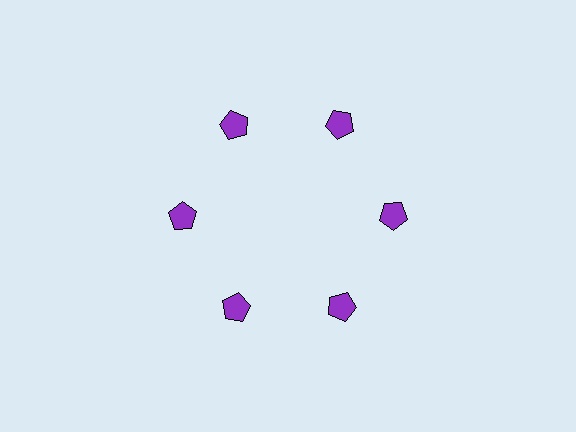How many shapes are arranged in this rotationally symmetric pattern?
There are 6 shapes, arranged in 6 groups of 1.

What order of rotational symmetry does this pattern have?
This pattern has 6-fold rotational symmetry.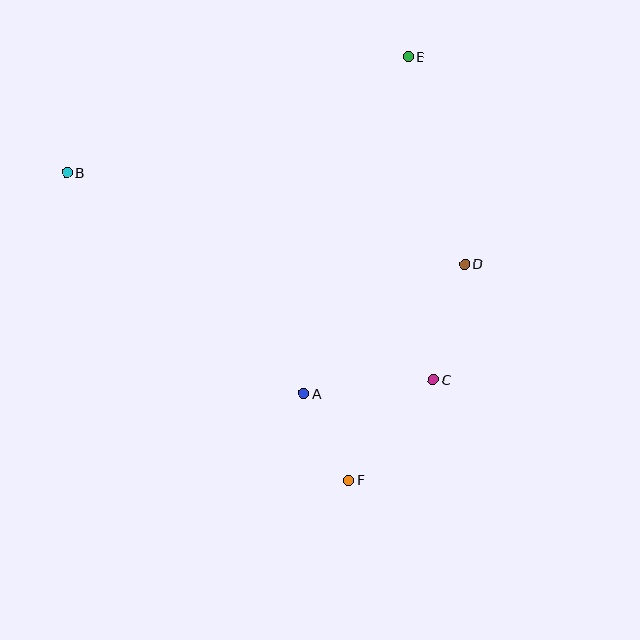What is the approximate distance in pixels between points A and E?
The distance between A and E is approximately 352 pixels.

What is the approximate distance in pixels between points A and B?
The distance between A and B is approximately 324 pixels.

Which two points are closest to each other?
Points A and F are closest to each other.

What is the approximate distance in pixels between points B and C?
The distance between B and C is approximately 421 pixels.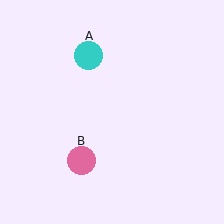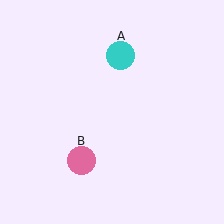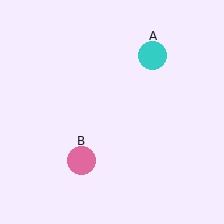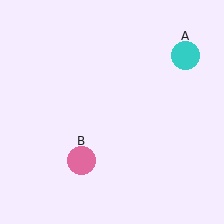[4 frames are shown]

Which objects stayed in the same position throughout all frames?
Pink circle (object B) remained stationary.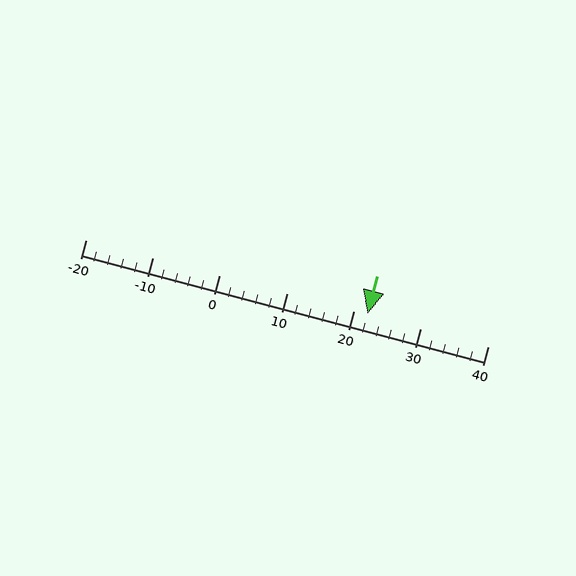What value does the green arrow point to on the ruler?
The green arrow points to approximately 22.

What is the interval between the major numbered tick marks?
The major tick marks are spaced 10 units apart.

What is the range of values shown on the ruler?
The ruler shows values from -20 to 40.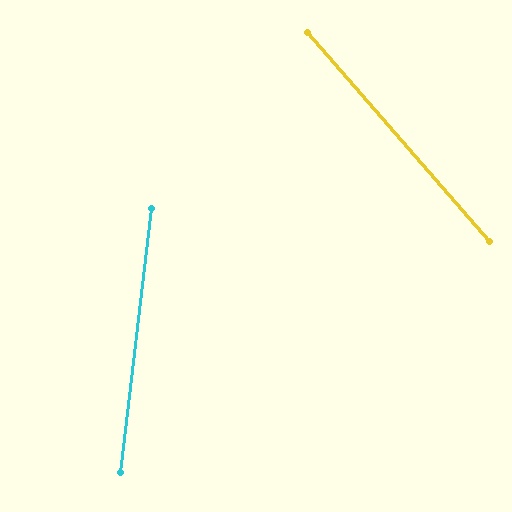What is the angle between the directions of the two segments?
Approximately 48 degrees.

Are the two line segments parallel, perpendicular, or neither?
Neither parallel nor perpendicular — they differ by about 48°.